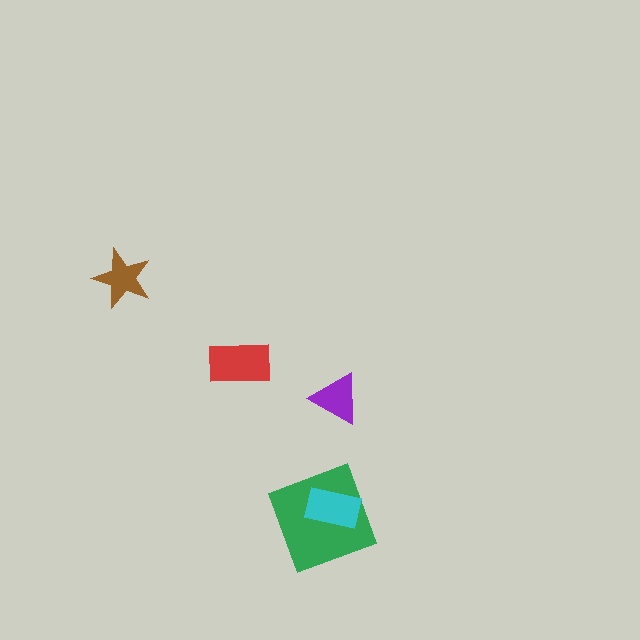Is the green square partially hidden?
Yes, it is partially covered by another shape.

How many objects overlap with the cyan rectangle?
1 object overlaps with the cyan rectangle.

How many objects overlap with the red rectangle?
0 objects overlap with the red rectangle.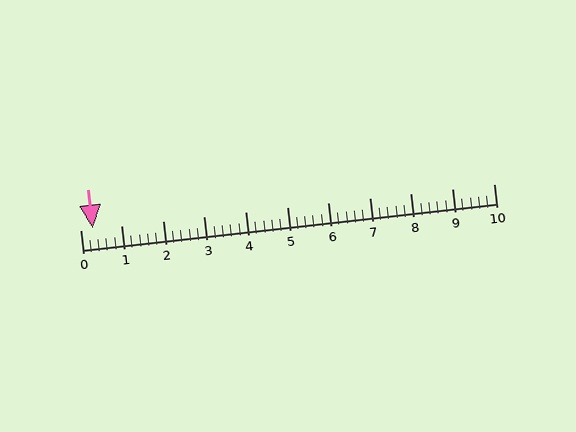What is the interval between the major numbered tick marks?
The major tick marks are spaced 1 units apart.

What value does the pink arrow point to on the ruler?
The pink arrow points to approximately 0.3.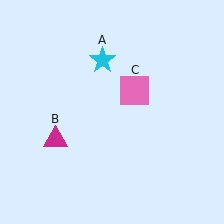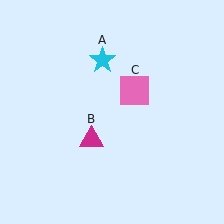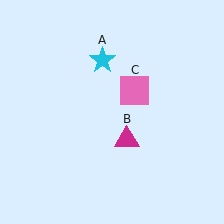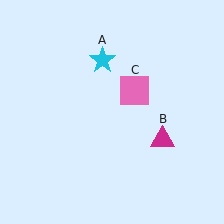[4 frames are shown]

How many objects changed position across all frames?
1 object changed position: magenta triangle (object B).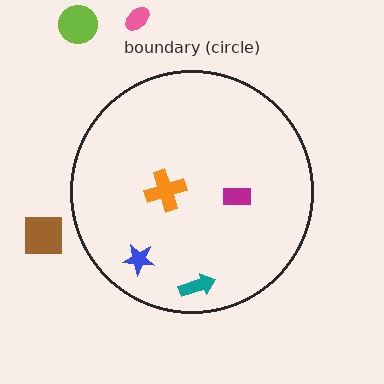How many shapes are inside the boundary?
4 inside, 3 outside.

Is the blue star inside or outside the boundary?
Inside.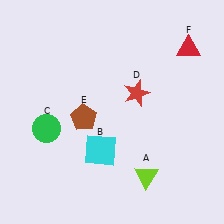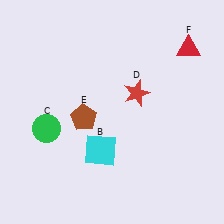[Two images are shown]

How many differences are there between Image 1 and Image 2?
There is 1 difference between the two images.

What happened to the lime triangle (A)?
The lime triangle (A) was removed in Image 2. It was in the bottom-right area of Image 1.